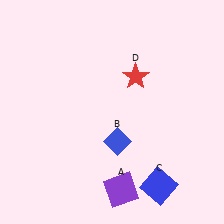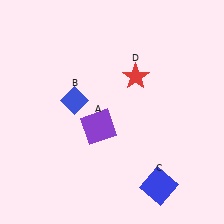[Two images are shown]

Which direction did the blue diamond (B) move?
The blue diamond (B) moved left.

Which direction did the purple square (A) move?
The purple square (A) moved up.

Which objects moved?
The objects that moved are: the purple square (A), the blue diamond (B).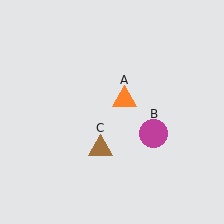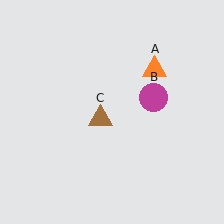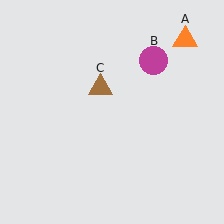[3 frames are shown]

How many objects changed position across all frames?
3 objects changed position: orange triangle (object A), magenta circle (object B), brown triangle (object C).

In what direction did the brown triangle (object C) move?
The brown triangle (object C) moved up.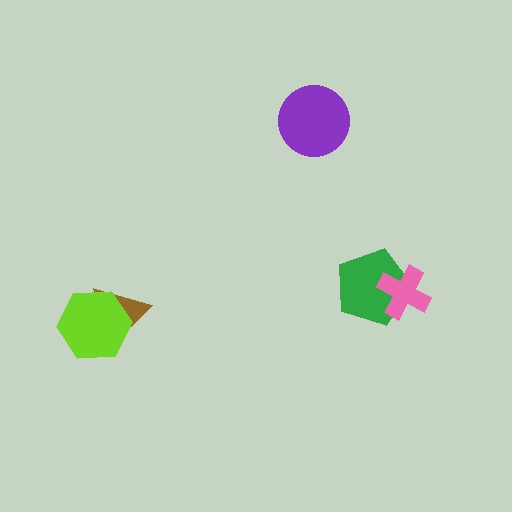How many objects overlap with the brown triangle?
1 object overlaps with the brown triangle.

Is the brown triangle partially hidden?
Yes, it is partially covered by another shape.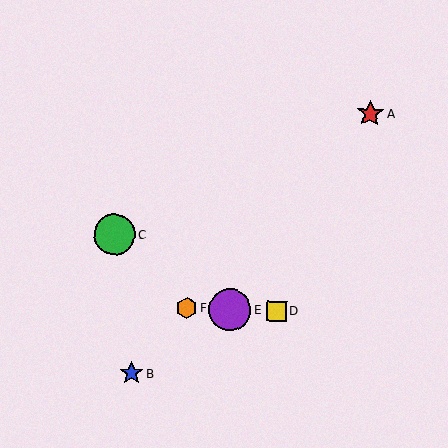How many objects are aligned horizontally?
3 objects (D, E, F) are aligned horizontally.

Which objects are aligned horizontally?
Objects D, E, F are aligned horizontally.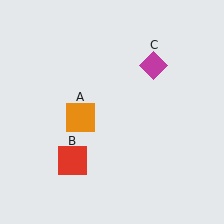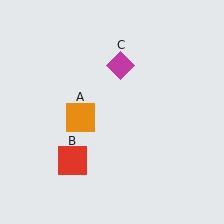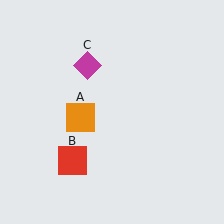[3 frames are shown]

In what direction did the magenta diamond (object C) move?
The magenta diamond (object C) moved left.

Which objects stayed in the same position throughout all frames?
Orange square (object A) and red square (object B) remained stationary.